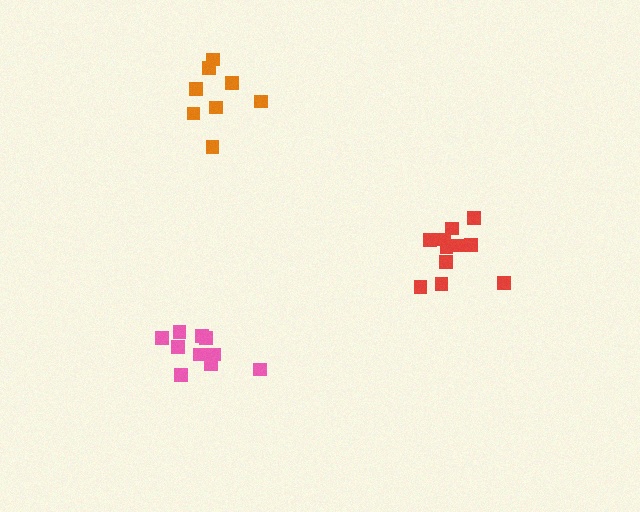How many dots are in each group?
Group 1: 10 dots, Group 2: 11 dots, Group 3: 8 dots (29 total).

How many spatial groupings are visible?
There are 3 spatial groupings.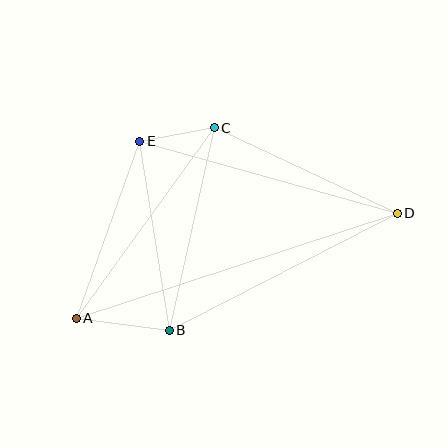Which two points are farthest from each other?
Points A and D are farthest from each other.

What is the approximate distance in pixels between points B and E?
The distance between B and E is approximately 191 pixels.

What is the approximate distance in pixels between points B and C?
The distance between B and C is approximately 207 pixels.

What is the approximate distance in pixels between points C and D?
The distance between C and D is approximately 202 pixels.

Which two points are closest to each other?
Points C and E are closest to each other.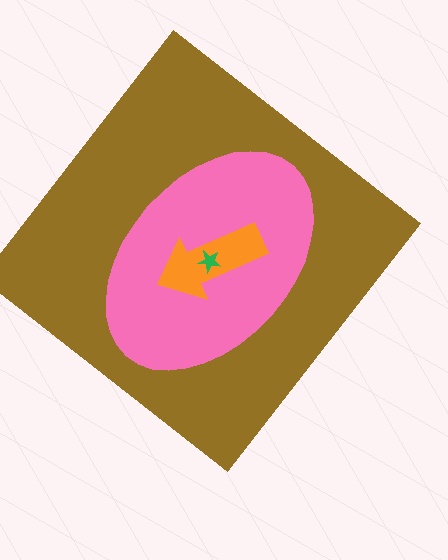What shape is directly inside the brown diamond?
The pink ellipse.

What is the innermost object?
The green star.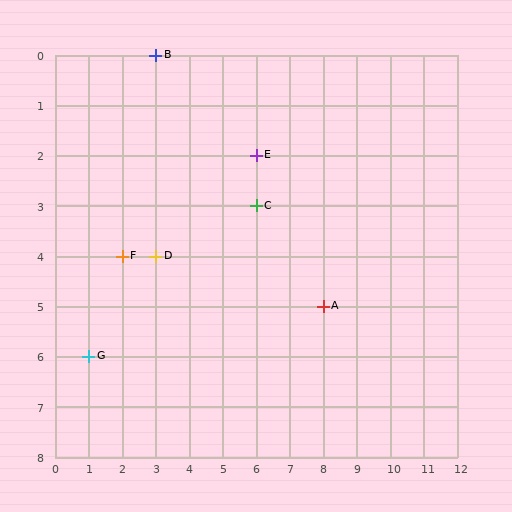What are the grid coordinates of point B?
Point B is at grid coordinates (3, 0).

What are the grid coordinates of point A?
Point A is at grid coordinates (8, 5).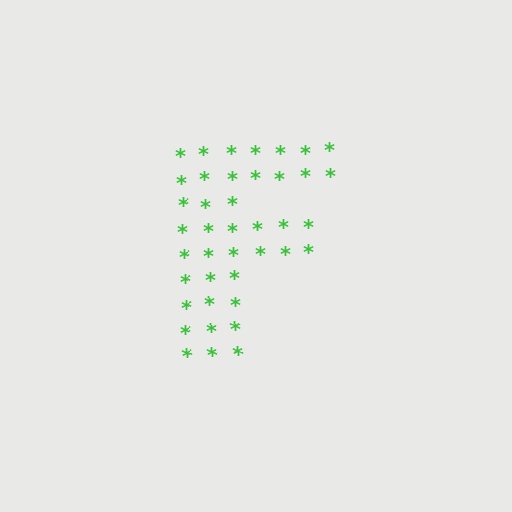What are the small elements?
The small elements are asterisks.